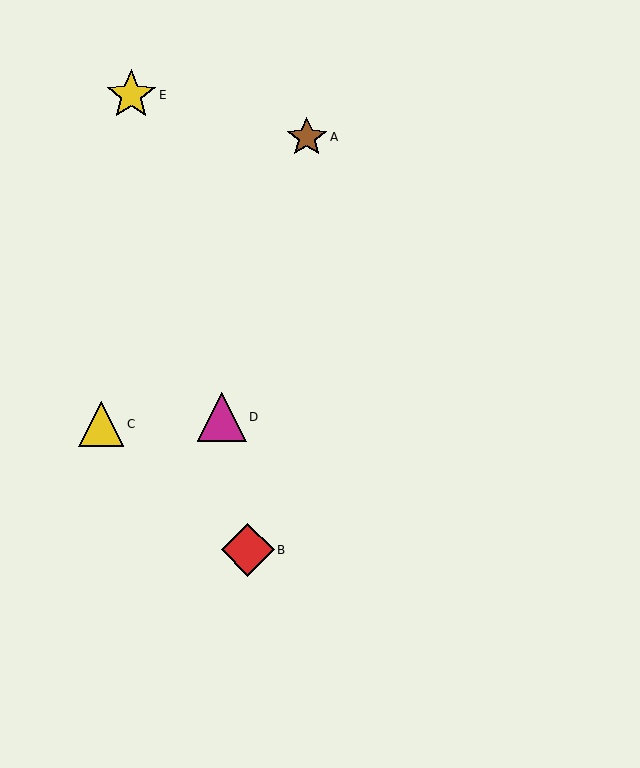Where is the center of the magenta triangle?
The center of the magenta triangle is at (222, 417).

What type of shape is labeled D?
Shape D is a magenta triangle.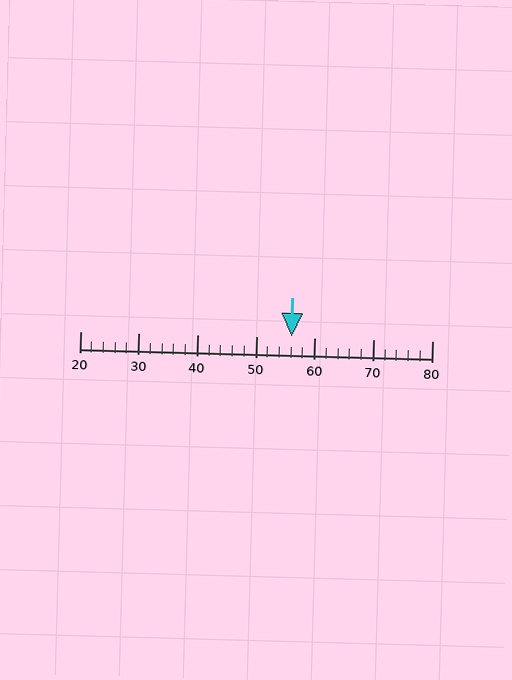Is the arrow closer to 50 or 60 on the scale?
The arrow is closer to 60.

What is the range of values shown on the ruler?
The ruler shows values from 20 to 80.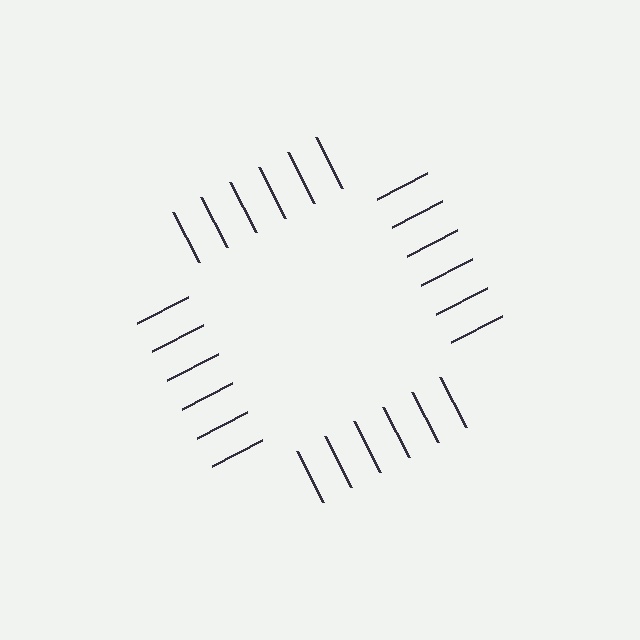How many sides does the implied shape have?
4 sides — the line-ends trace a square.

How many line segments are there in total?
24 — 6 along each of the 4 edges.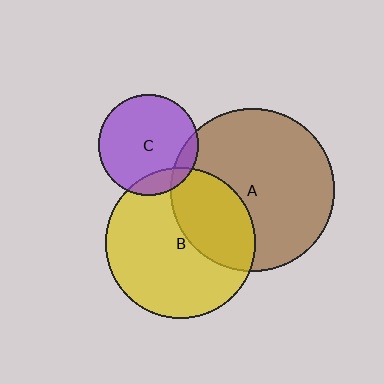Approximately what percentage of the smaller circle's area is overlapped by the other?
Approximately 10%.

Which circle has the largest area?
Circle A (brown).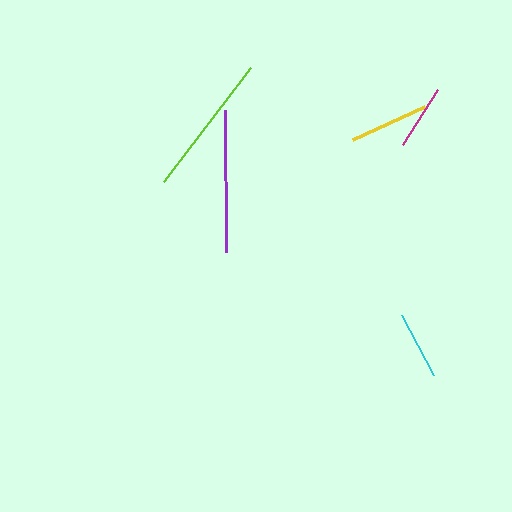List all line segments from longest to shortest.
From longest to shortest: lime, purple, yellow, cyan, magenta.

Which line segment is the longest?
The lime line is the longest at approximately 143 pixels.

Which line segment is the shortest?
The magenta line is the shortest at approximately 65 pixels.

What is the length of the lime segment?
The lime segment is approximately 143 pixels long.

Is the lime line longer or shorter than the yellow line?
The lime line is longer than the yellow line.